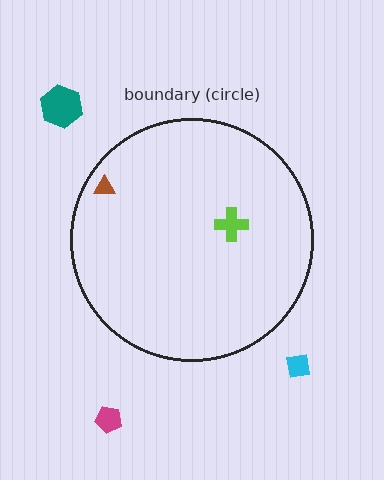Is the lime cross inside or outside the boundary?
Inside.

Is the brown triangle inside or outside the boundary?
Inside.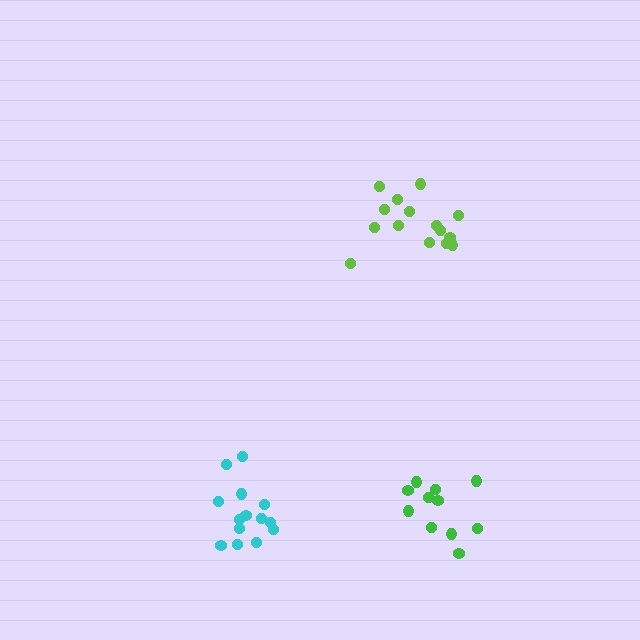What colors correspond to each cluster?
The clusters are colored: cyan, green, lime.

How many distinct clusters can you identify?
There are 3 distinct clusters.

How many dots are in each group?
Group 1: 14 dots, Group 2: 11 dots, Group 3: 15 dots (40 total).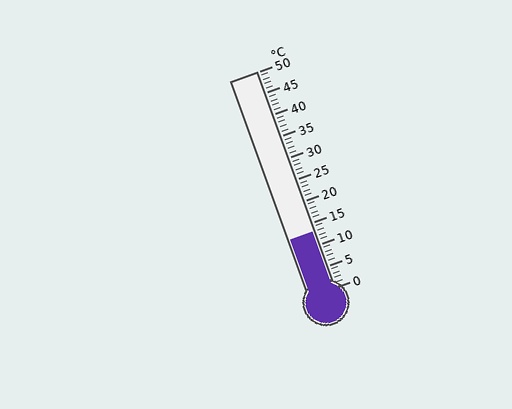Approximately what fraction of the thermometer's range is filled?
The thermometer is filled to approximately 25% of its range.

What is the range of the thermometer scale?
The thermometer scale ranges from 0°C to 50°C.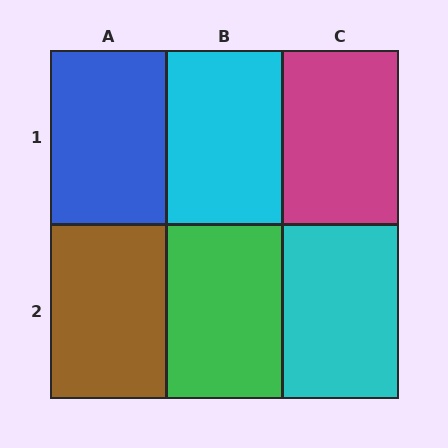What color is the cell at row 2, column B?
Green.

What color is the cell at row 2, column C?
Cyan.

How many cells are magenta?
1 cell is magenta.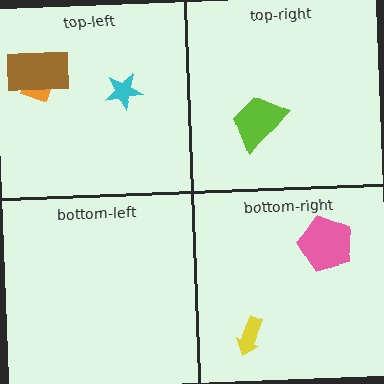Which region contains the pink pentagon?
The bottom-right region.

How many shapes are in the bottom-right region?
2.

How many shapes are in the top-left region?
3.